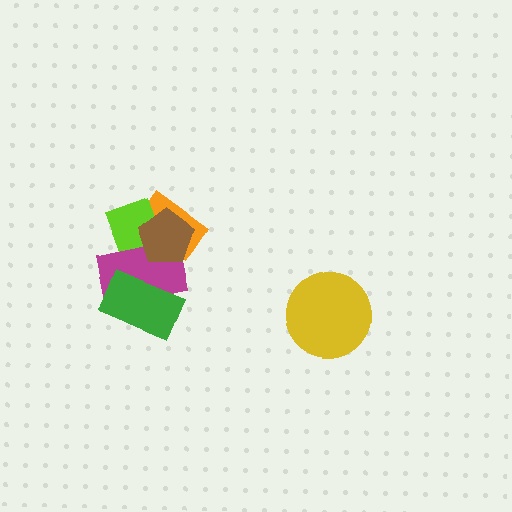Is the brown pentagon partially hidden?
No, no other shape covers it.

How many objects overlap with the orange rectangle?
3 objects overlap with the orange rectangle.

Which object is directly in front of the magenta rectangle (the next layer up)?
The brown pentagon is directly in front of the magenta rectangle.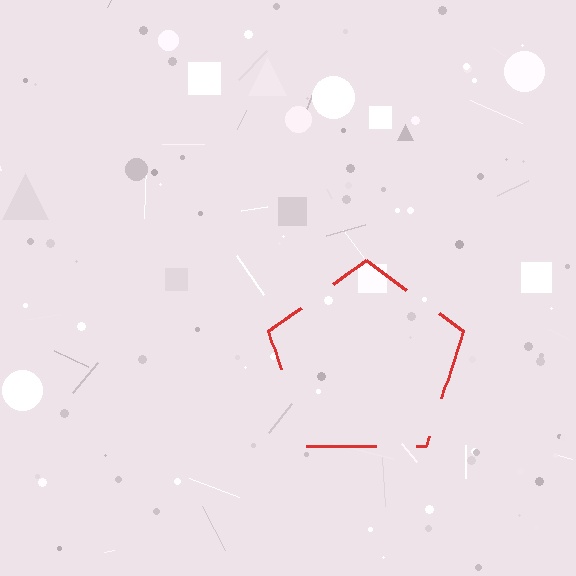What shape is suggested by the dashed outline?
The dashed outline suggests a pentagon.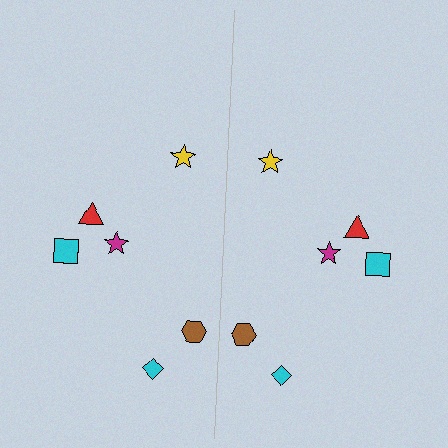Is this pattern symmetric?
Yes, this pattern has bilateral (reflection) symmetry.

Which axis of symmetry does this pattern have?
The pattern has a vertical axis of symmetry running through the center of the image.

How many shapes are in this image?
There are 12 shapes in this image.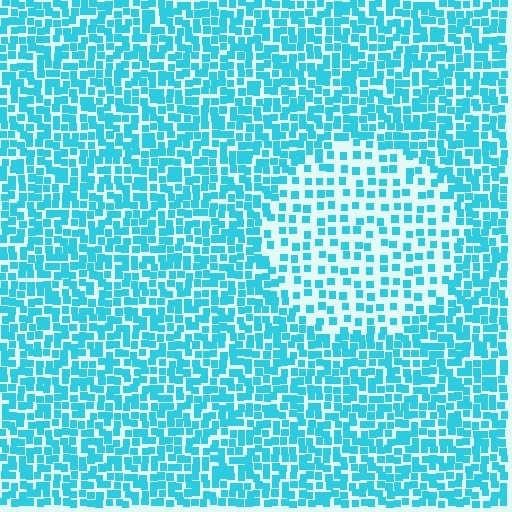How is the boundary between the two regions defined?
The boundary is defined by a change in element density (approximately 2.1x ratio). All elements are the same color, size, and shape.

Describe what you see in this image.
The image contains small cyan elements arranged at two different densities. A circle-shaped region is visible where the elements are less densely packed than the surrounding area.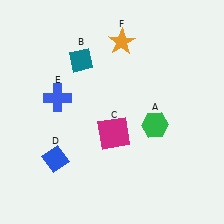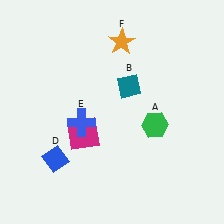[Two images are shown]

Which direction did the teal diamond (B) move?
The teal diamond (B) moved right.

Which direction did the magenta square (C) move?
The magenta square (C) moved left.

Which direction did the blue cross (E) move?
The blue cross (E) moved down.